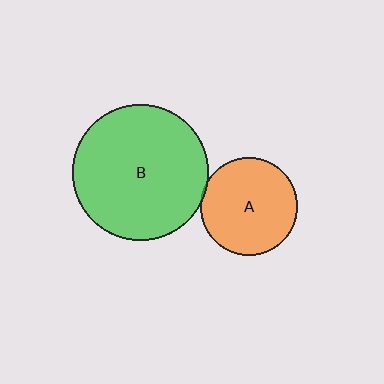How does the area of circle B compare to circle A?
Approximately 2.0 times.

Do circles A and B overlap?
Yes.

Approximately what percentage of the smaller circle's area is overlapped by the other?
Approximately 5%.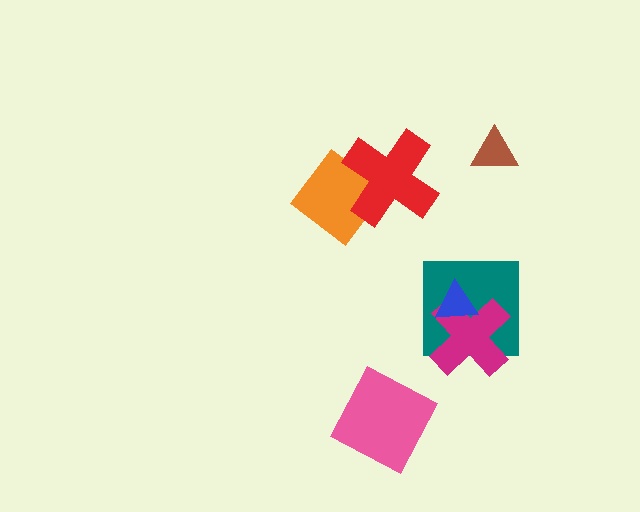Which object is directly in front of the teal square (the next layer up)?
The magenta cross is directly in front of the teal square.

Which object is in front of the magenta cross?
The blue triangle is in front of the magenta cross.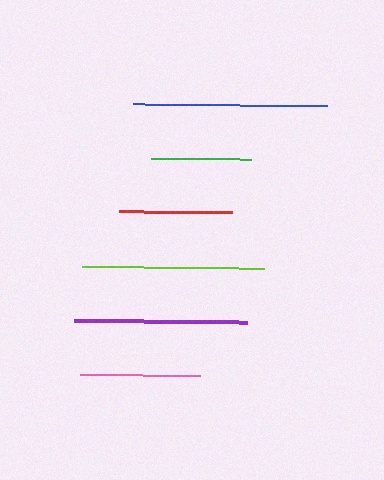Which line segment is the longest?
The blue line is the longest at approximately 194 pixels.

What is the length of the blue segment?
The blue segment is approximately 194 pixels long.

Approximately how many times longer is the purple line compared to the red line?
The purple line is approximately 1.5 times the length of the red line.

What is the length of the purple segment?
The purple segment is approximately 174 pixels long.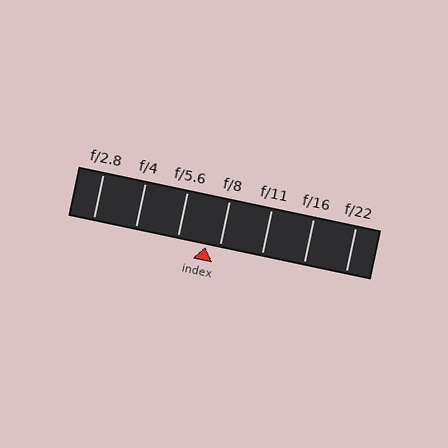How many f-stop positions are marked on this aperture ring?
There are 7 f-stop positions marked.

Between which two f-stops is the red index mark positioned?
The index mark is between f/5.6 and f/8.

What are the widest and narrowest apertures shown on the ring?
The widest aperture shown is f/2.8 and the narrowest is f/22.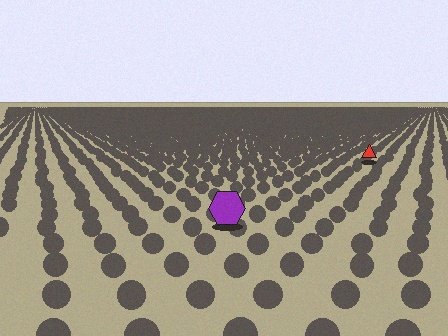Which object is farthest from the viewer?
The red triangle is farthest from the viewer. It appears smaller and the ground texture around it is denser.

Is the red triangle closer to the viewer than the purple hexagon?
No. The purple hexagon is closer — you can tell from the texture gradient: the ground texture is coarser near it.